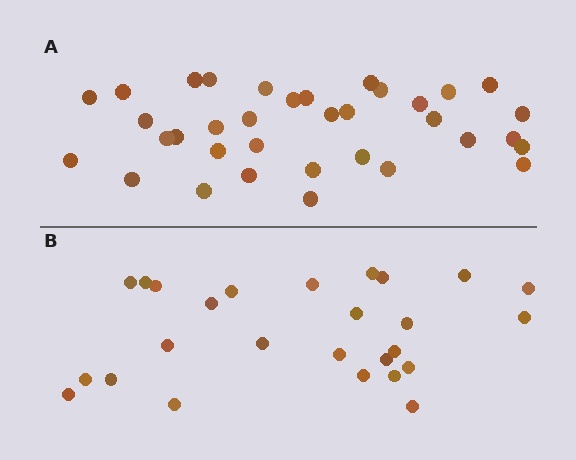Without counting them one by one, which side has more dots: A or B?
Region A (the top region) has more dots.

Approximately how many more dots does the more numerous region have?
Region A has roughly 8 or so more dots than region B.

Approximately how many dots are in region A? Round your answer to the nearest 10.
About 40 dots. (The exact count is 35, which rounds to 40.)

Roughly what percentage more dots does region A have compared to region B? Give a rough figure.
About 35% more.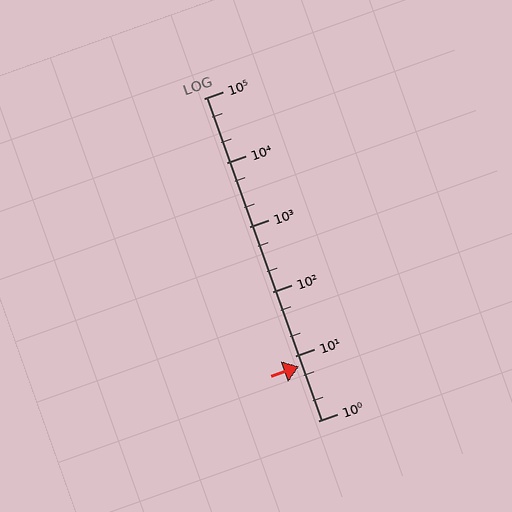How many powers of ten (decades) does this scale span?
The scale spans 5 decades, from 1 to 100000.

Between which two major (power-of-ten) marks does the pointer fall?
The pointer is between 1 and 10.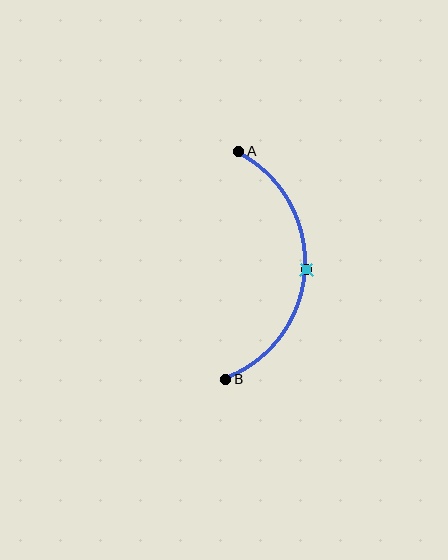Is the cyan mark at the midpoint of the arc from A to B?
Yes. The cyan mark lies on the arc at equal arc-length from both A and B — it is the arc midpoint.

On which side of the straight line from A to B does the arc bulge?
The arc bulges to the right of the straight line connecting A and B.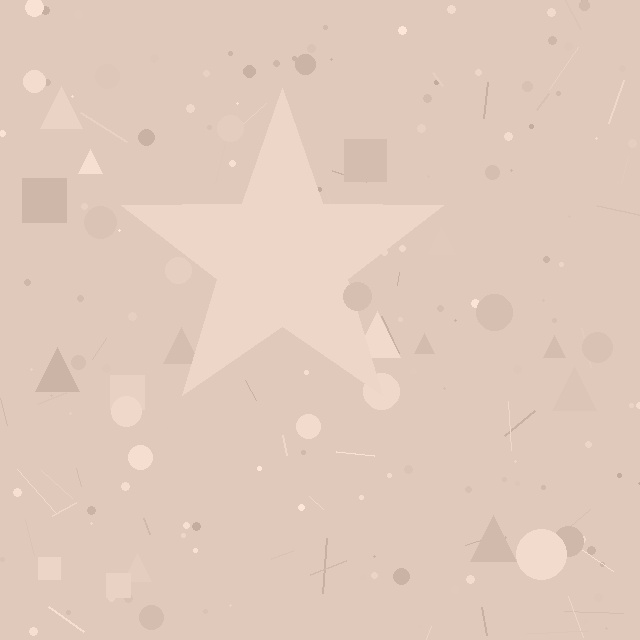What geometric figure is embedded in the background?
A star is embedded in the background.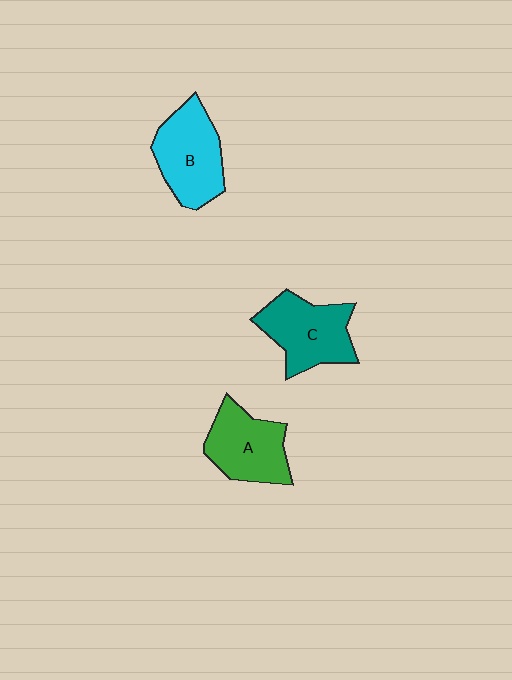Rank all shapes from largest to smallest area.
From largest to smallest: C (teal), B (cyan), A (green).